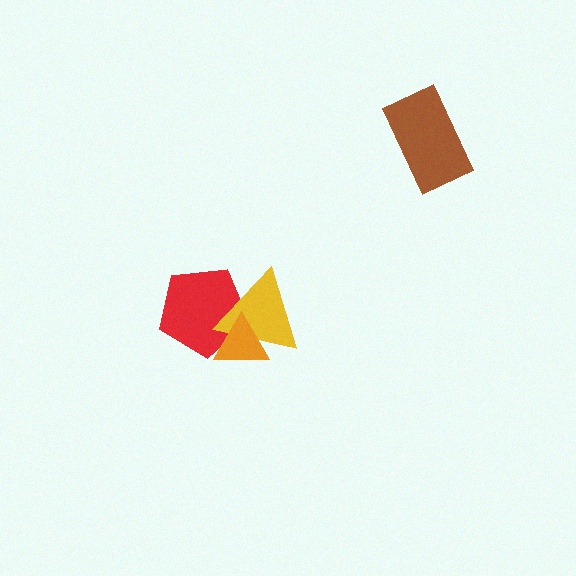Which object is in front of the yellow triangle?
The orange triangle is in front of the yellow triangle.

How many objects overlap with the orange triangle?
2 objects overlap with the orange triangle.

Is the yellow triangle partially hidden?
Yes, it is partially covered by another shape.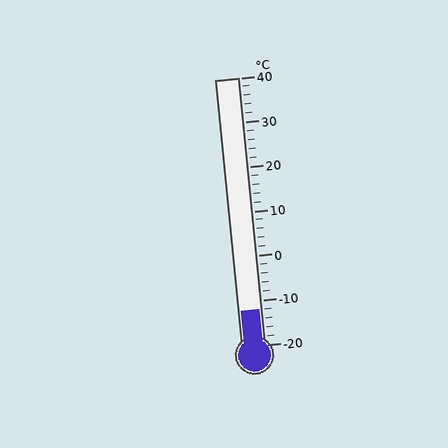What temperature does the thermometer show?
The thermometer shows approximately -12°C.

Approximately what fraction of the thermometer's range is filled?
The thermometer is filled to approximately 15% of its range.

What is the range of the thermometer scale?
The thermometer scale ranges from -20°C to 40°C.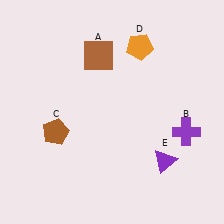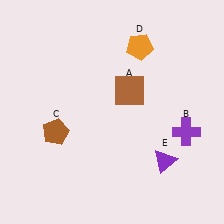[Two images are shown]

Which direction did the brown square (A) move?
The brown square (A) moved down.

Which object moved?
The brown square (A) moved down.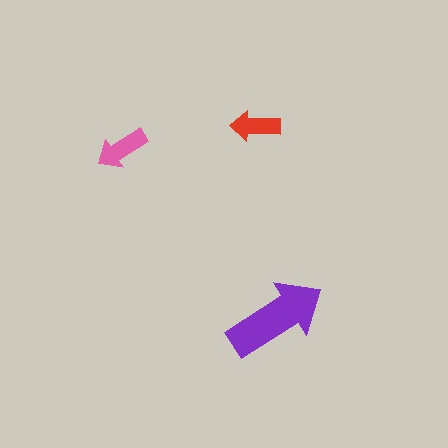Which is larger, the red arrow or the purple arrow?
The purple one.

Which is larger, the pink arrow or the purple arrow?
The purple one.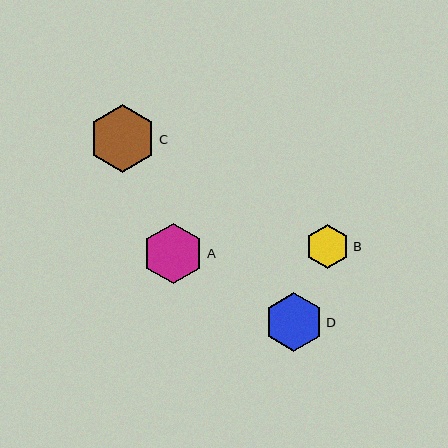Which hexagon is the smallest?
Hexagon B is the smallest with a size of approximately 44 pixels.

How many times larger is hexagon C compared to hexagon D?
Hexagon C is approximately 1.1 times the size of hexagon D.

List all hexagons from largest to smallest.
From largest to smallest: C, A, D, B.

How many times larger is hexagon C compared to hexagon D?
Hexagon C is approximately 1.1 times the size of hexagon D.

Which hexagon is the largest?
Hexagon C is the largest with a size of approximately 68 pixels.